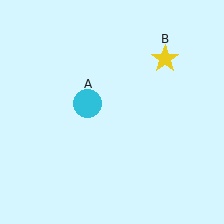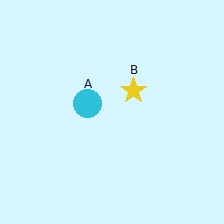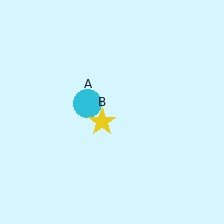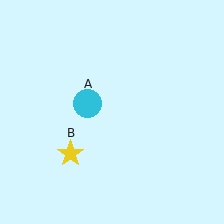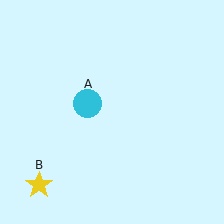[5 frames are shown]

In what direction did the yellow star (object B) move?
The yellow star (object B) moved down and to the left.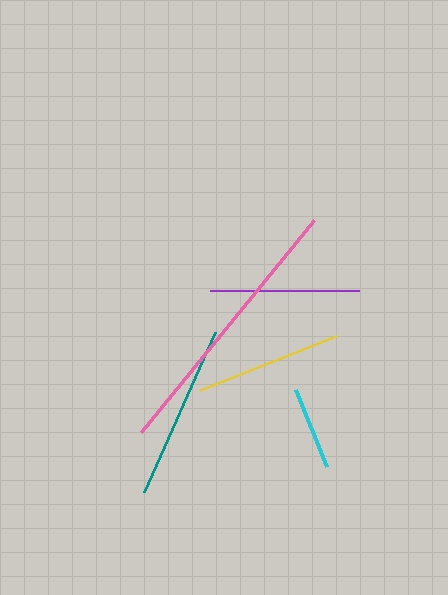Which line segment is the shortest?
The cyan line is the shortest at approximately 84 pixels.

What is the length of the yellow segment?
The yellow segment is approximately 145 pixels long.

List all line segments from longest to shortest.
From longest to shortest: pink, teal, purple, yellow, cyan.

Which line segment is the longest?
The pink line is the longest at approximately 273 pixels.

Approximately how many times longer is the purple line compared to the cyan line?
The purple line is approximately 1.8 times the length of the cyan line.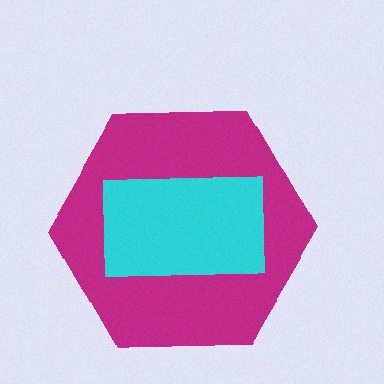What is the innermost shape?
The cyan rectangle.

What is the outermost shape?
The magenta hexagon.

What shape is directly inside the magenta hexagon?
The cyan rectangle.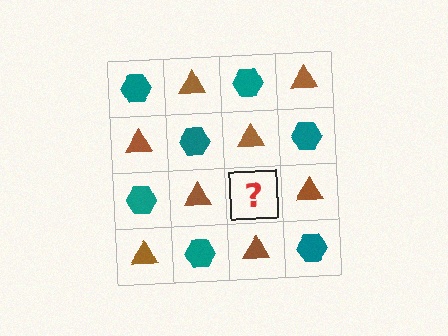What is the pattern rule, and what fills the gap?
The rule is that it alternates teal hexagon and brown triangle in a checkerboard pattern. The gap should be filled with a teal hexagon.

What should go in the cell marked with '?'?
The missing cell should contain a teal hexagon.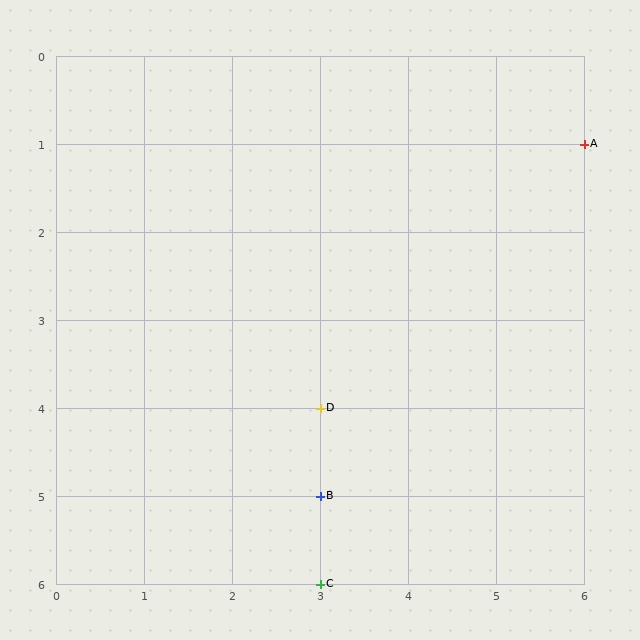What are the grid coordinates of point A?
Point A is at grid coordinates (6, 1).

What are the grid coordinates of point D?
Point D is at grid coordinates (3, 4).